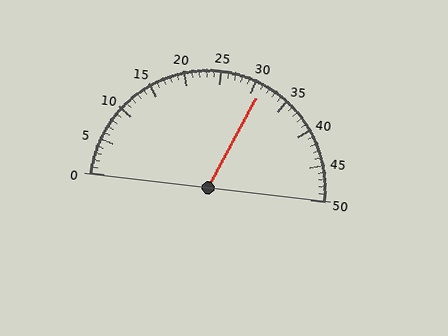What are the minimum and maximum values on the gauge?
The gauge ranges from 0 to 50.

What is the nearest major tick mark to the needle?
The nearest major tick mark is 30.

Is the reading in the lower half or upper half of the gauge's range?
The reading is in the upper half of the range (0 to 50).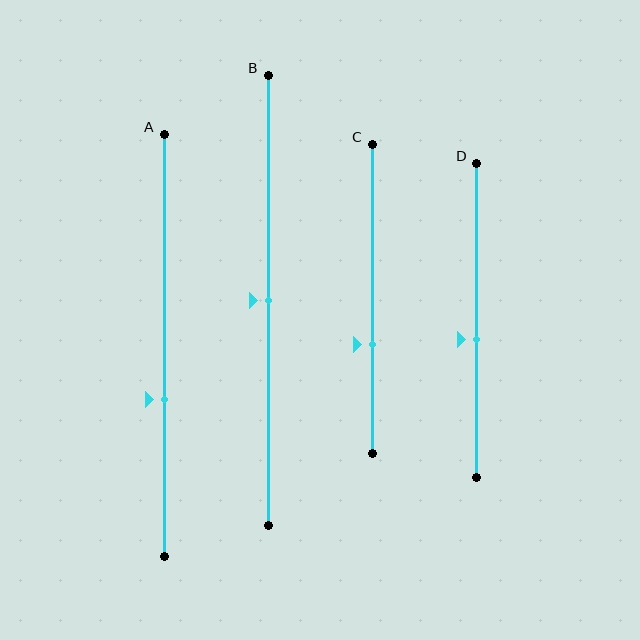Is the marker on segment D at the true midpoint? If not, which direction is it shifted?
No, the marker on segment D is shifted downward by about 6% of the segment length.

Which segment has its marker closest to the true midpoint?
Segment B has its marker closest to the true midpoint.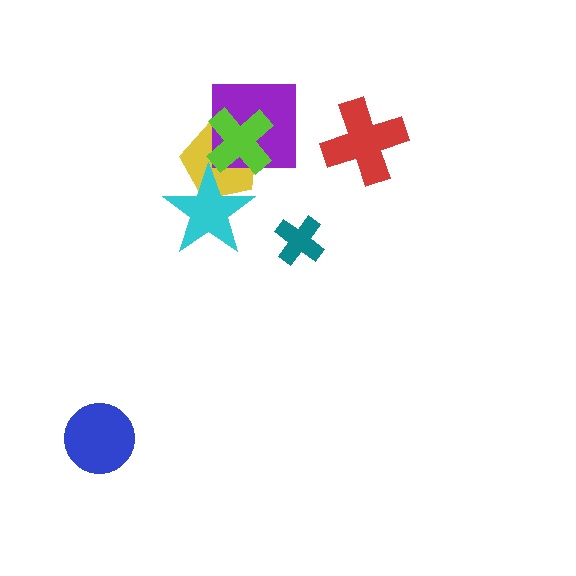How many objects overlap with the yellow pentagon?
3 objects overlap with the yellow pentagon.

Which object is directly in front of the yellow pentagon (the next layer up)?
The cyan star is directly in front of the yellow pentagon.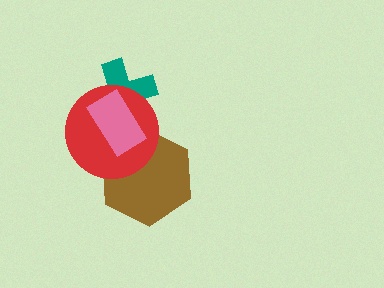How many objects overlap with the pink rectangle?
3 objects overlap with the pink rectangle.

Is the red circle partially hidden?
Yes, it is partially covered by another shape.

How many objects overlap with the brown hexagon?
2 objects overlap with the brown hexagon.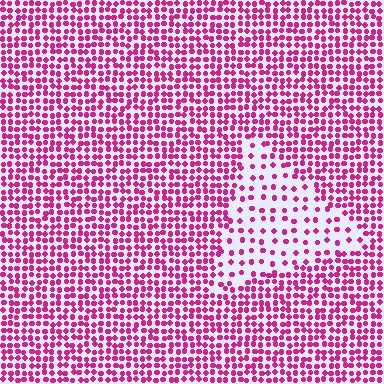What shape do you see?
I see a triangle.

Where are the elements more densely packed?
The elements are more densely packed outside the triangle boundary.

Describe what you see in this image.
The image contains small magenta elements arranged at two different densities. A triangle-shaped region is visible where the elements are less densely packed than the surrounding area.